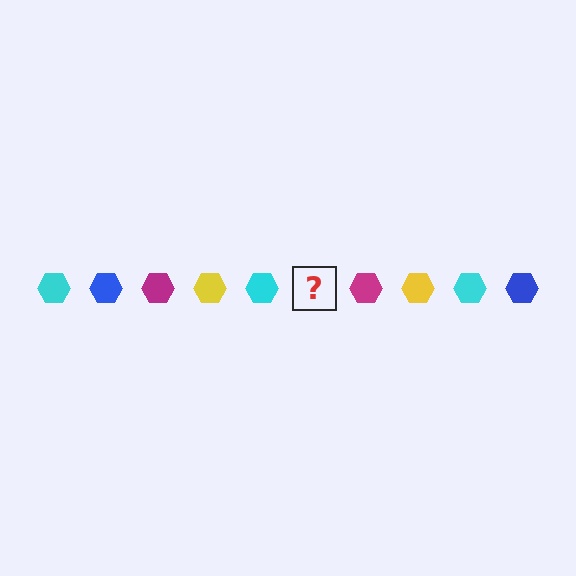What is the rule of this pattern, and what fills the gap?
The rule is that the pattern cycles through cyan, blue, magenta, yellow hexagons. The gap should be filled with a blue hexagon.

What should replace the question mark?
The question mark should be replaced with a blue hexagon.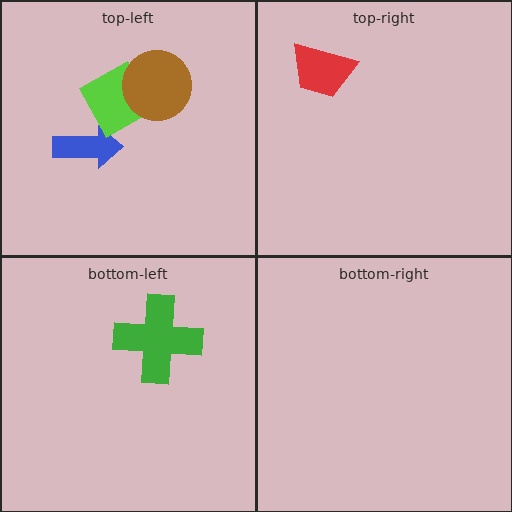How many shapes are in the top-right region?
1.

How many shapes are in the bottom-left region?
1.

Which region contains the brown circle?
The top-left region.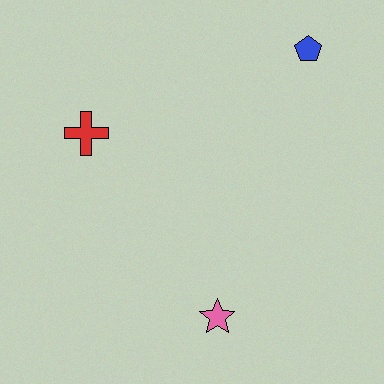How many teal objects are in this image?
There are no teal objects.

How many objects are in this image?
There are 3 objects.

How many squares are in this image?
There are no squares.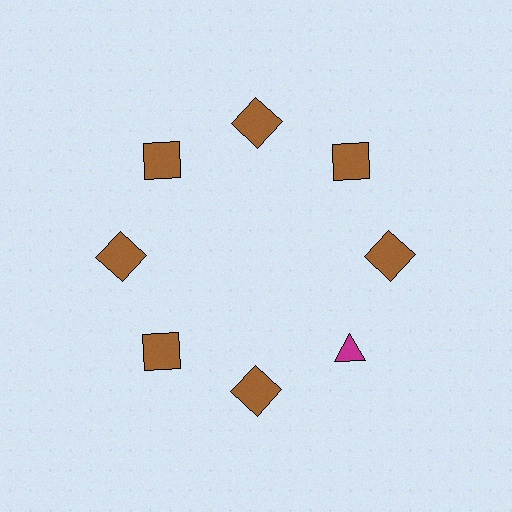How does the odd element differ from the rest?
It differs in both color (magenta instead of brown) and shape (triangle instead of square).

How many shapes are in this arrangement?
There are 8 shapes arranged in a ring pattern.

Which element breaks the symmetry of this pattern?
The magenta triangle at roughly the 4 o'clock position breaks the symmetry. All other shapes are brown squares.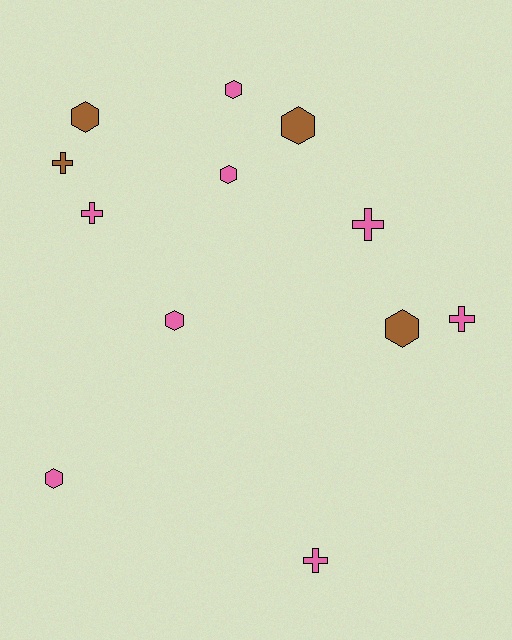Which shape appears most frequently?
Hexagon, with 7 objects.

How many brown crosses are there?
There is 1 brown cross.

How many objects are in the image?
There are 12 objects.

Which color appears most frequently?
Pink, with 8 objects.